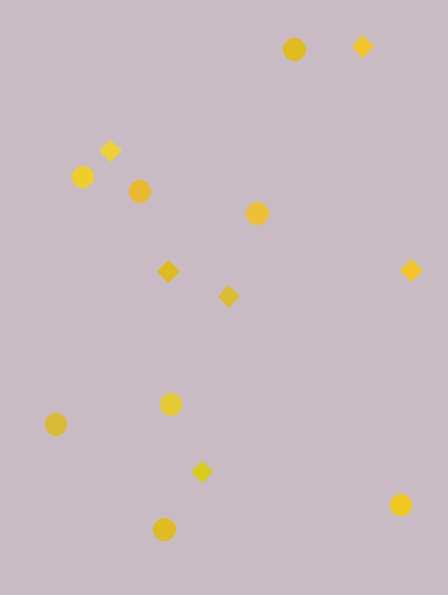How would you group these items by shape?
There are 2 groups: one group of diamonds (6) and one group of circles (8).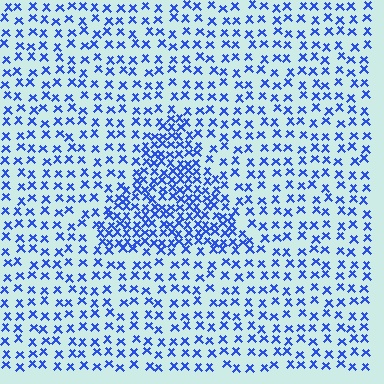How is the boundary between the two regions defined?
The boundary is defined by a change in element density (approximately 2.1x ratio). All elements are the same color, size, and shape.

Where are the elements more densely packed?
The elements are more densely packed inside the triangle boundary.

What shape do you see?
I see a triangle.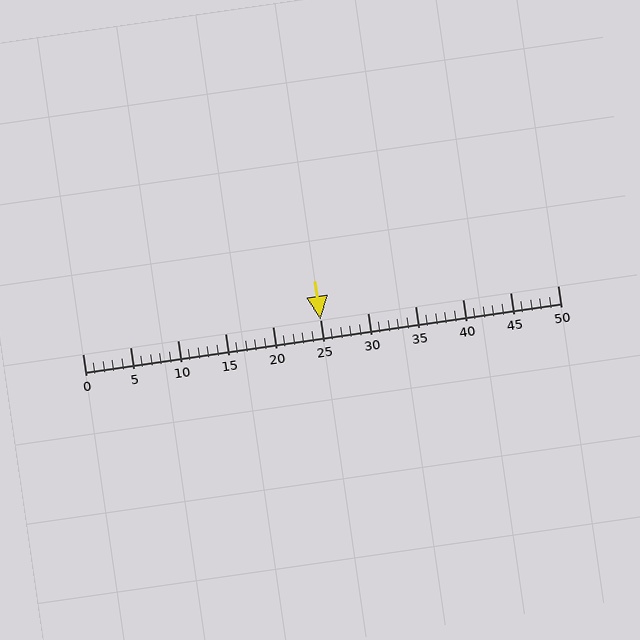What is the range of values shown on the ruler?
The ruler shows values from 0 to 50.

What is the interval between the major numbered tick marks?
The major tick marks are spaced 5 units apart.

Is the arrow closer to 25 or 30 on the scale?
The arrow is closer to 25.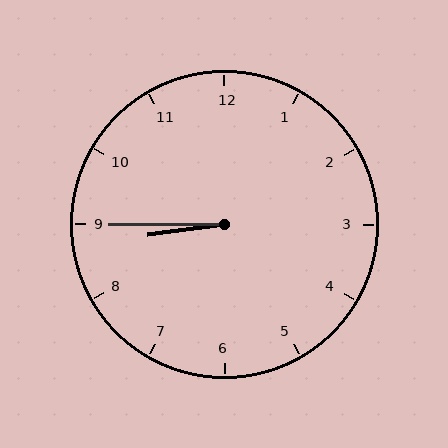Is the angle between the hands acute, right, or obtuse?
It is acute.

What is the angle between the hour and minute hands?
Approximately 8 degrees.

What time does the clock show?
8:45.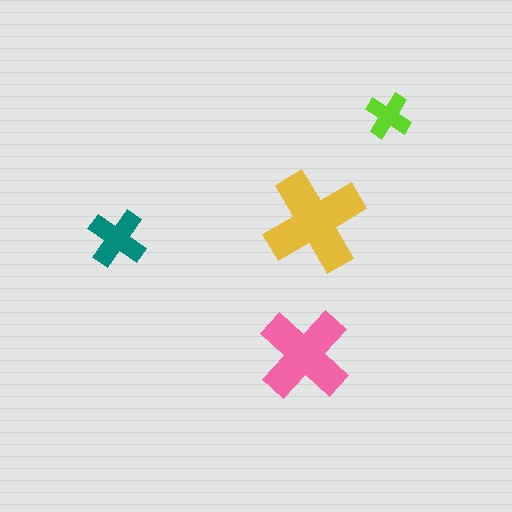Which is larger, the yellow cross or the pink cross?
The yellow one.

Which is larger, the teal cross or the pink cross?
The pink one.